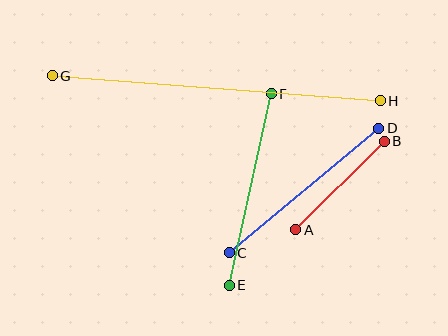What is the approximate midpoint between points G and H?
The midpoint is at approximately (216, 88) pixels.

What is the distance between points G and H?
The distance is approximately 329 pixels.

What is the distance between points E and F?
The distance is approximately 196 pixels.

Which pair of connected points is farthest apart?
Points G and H are farthest apart.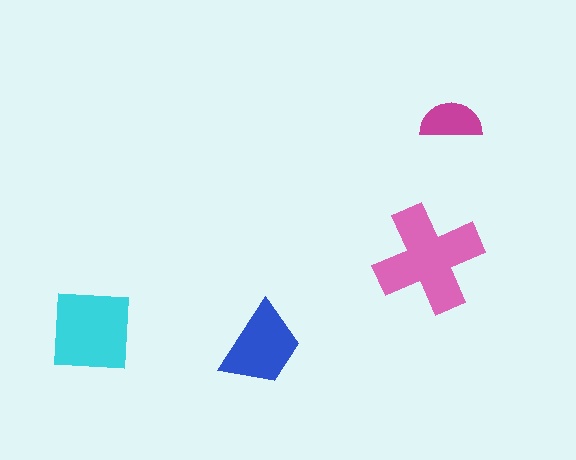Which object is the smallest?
The magenta semicircle.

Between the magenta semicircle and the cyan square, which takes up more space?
The cyan square.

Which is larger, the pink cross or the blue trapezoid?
The pink cross.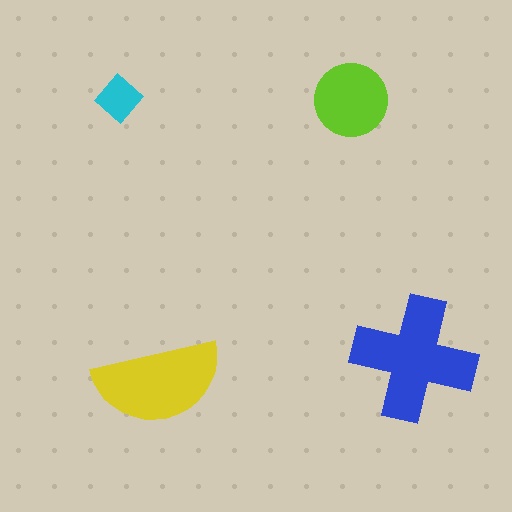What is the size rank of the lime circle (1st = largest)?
3rd.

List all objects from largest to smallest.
The blue cross, the yellow semicircle, the lime circle, the cyan diamond.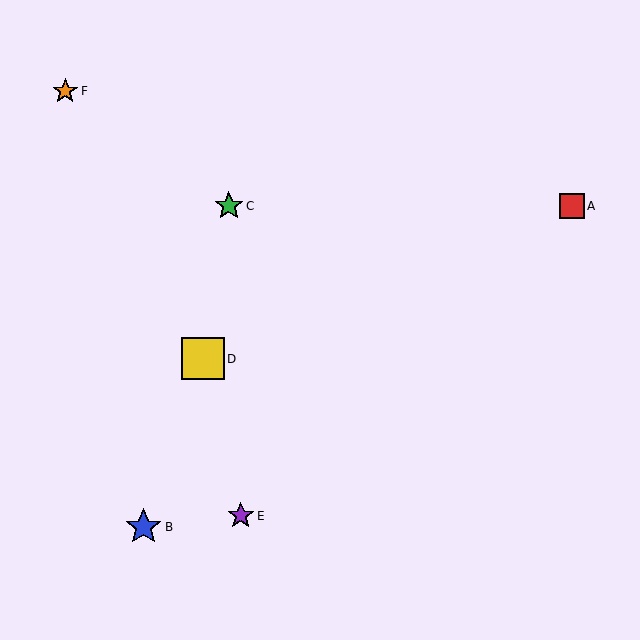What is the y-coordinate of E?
Object E is at y≈516.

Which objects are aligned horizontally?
Objects A, C are aligned horizontally.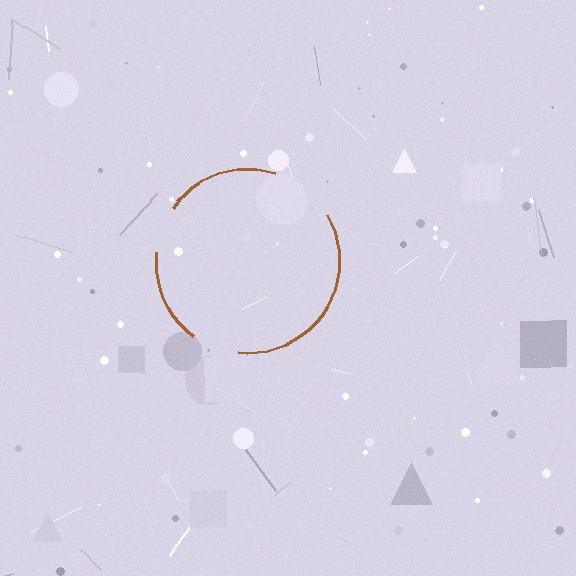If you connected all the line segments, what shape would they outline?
They would outline a circle.